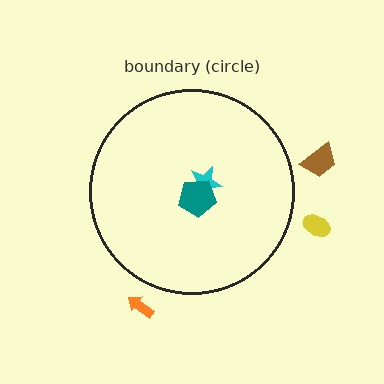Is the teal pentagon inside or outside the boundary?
Inside.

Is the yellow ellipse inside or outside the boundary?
Outside.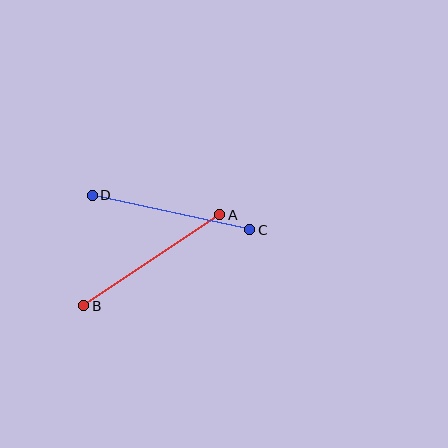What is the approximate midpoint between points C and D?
The midpoint is at approximately (171, 213) pixels.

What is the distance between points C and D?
The distance is approximately 162 pixels.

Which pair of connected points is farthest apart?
Points A and B are farthest apart.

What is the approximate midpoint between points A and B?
The midpoint is at approximately (152, 260) pixels.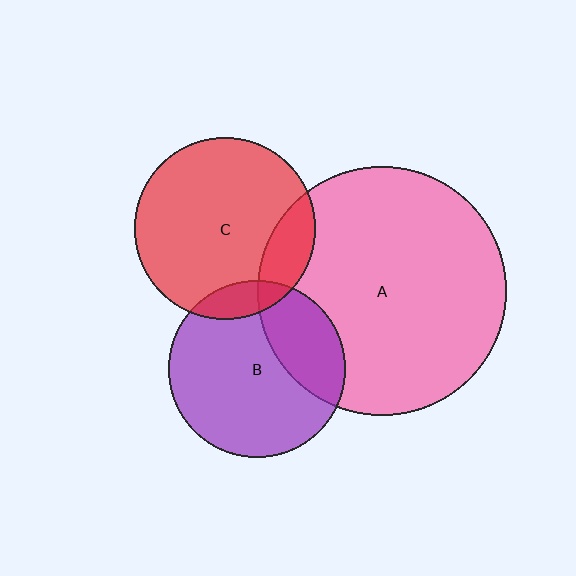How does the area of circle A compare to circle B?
Approximately 2.0 times.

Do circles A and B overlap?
Yes.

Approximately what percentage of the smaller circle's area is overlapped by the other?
Approximately 30%.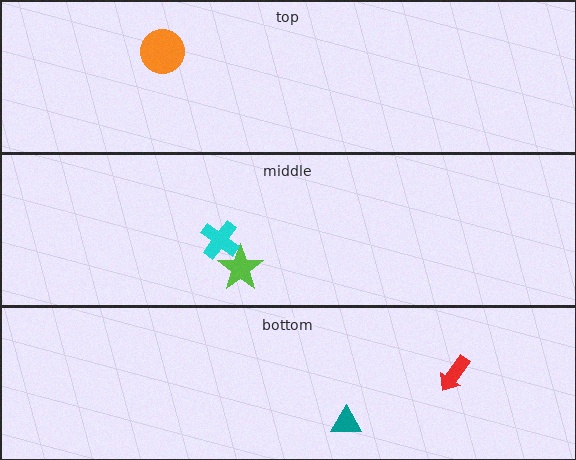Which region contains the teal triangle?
The bottom region.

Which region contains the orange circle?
The top region.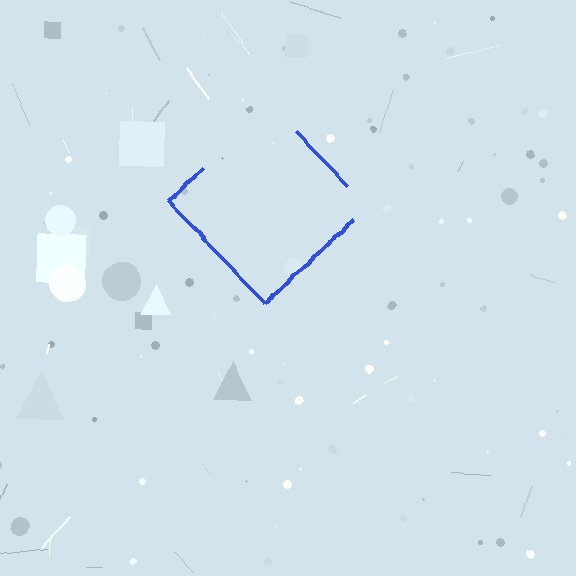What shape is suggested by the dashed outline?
The dashed outline suggests a diamond.